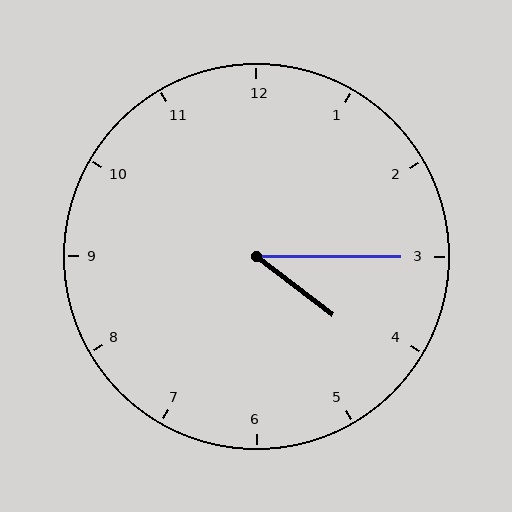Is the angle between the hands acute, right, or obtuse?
It is acute.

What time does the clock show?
4:15.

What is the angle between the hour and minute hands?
Approximately 38 degrees.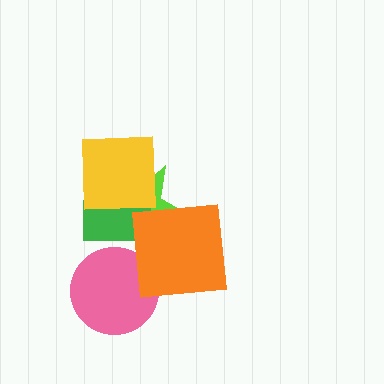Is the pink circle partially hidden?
Yes, it is partially covered by another shape.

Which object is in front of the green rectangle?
The yellow square is in front of the green rectangle.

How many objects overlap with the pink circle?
1 object overlaps with the pink circle.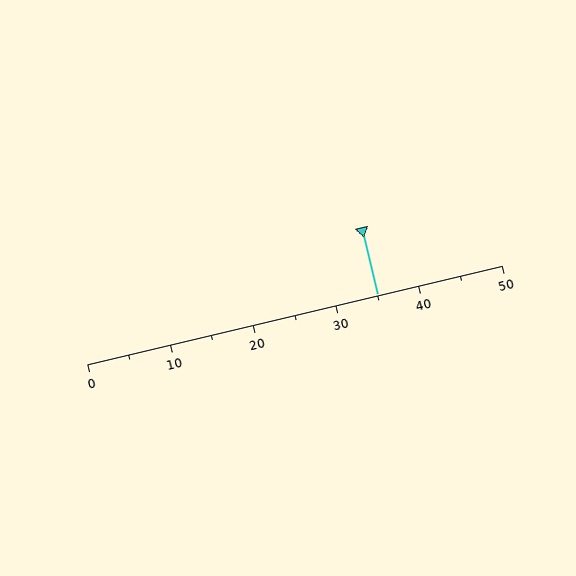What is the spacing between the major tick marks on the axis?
The major ticks are spaced 10 apart.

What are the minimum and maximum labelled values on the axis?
The axis runs from 0 to 50.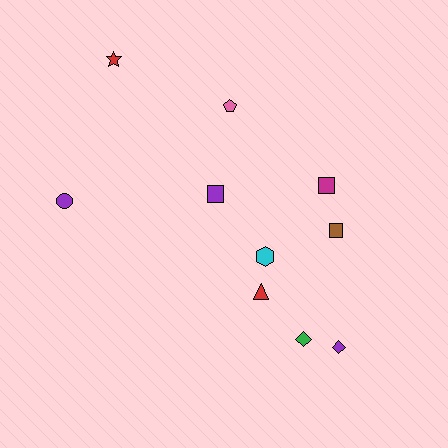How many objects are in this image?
There are 10 objects.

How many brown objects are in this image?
There is 1 brown object.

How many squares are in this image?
There are 3 squares.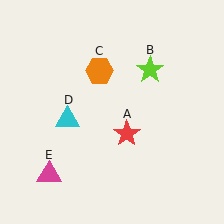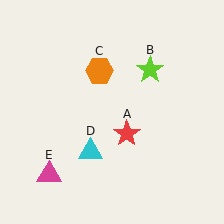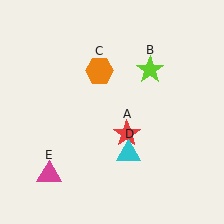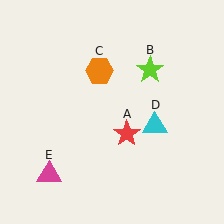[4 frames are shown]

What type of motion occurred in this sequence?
The cyan triangle (object D) rotated counterclockwise around the center of the scene.